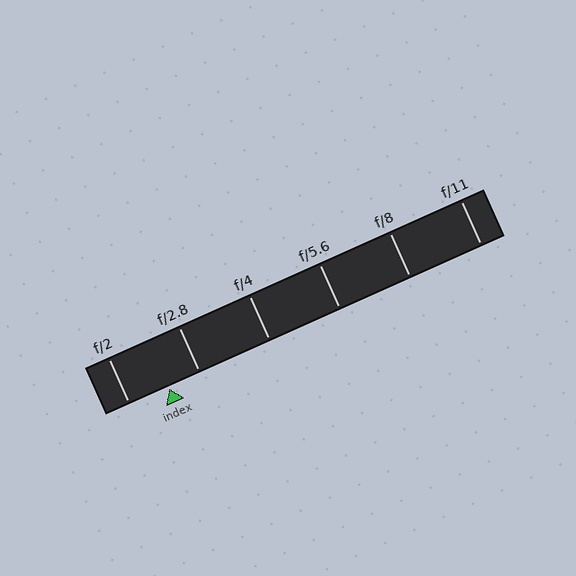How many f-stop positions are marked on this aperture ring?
There are 6 f-stop positions marked.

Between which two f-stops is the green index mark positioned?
The index mark is between f/2 and f/2.8.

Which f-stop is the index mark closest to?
The index mark is closest to f/2.8.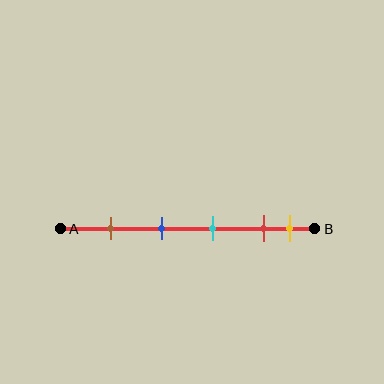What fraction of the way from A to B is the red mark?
The red mark is approximately 80% (0.8) of the way from A to B.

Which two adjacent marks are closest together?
The red and yellow marks are the closest adjacent pair.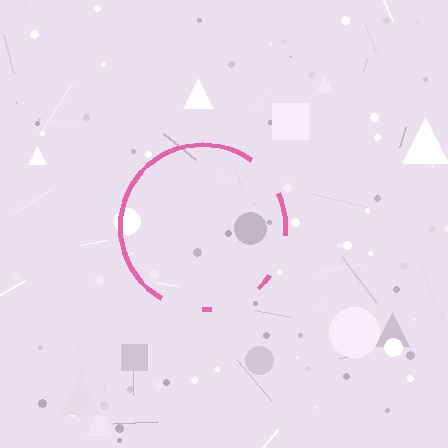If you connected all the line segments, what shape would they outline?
They would outline a circle.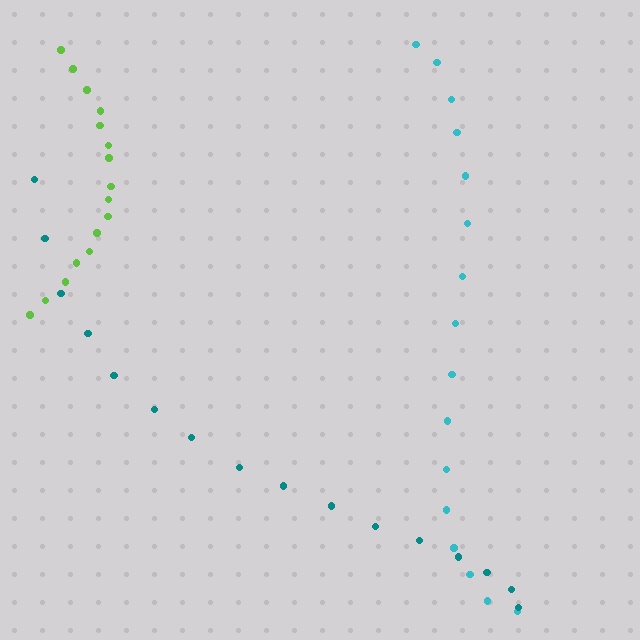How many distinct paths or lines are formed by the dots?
There are 3 distinct paths.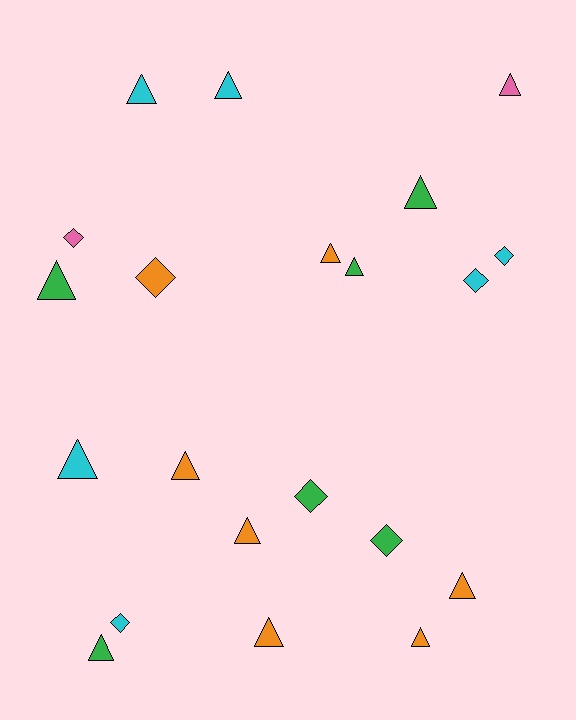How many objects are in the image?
There are 21 objects.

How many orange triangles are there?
There are 6 orange triangles.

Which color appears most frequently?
Orange, with 7 objects.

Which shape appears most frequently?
Triangle, with 14 objects.